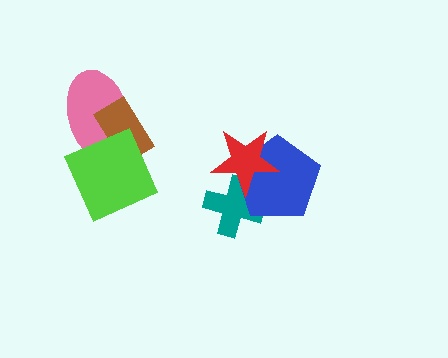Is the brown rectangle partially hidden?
Yes, it is partially covered by another shape.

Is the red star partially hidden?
No, no other shape covers it.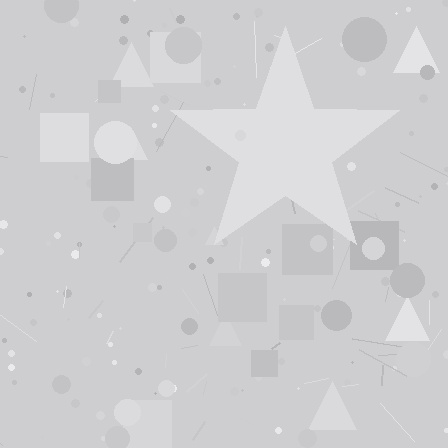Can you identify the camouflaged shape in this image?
The camouflaged shape is a star.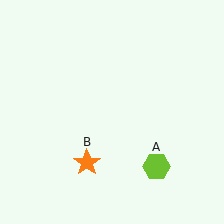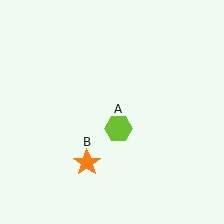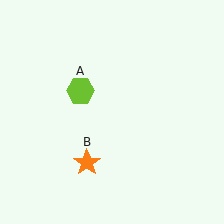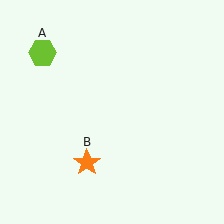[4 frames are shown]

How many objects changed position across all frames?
1 object changed position: lime hexagon (object A).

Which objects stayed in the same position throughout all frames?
Orange star (object B) remained stationary.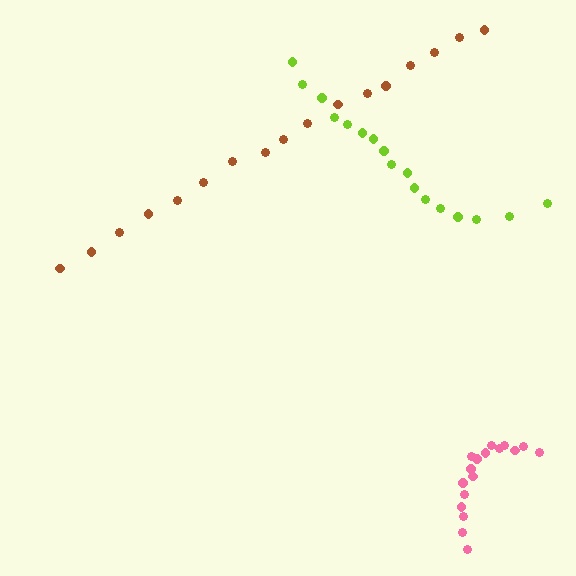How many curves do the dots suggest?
There are 3 distinct paths.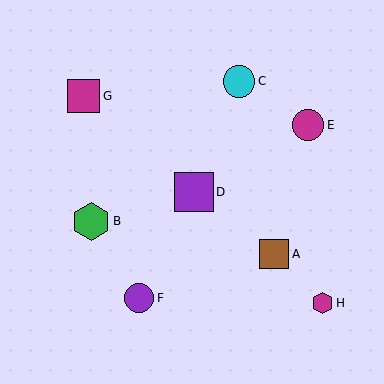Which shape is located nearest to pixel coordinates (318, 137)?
The magenta circle (labeled E) at (308, 125) is nearest to that location.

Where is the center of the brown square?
The center of the brown square is at (274, 254).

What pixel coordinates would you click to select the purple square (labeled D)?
Click at (194, 192) to select the purple square D.